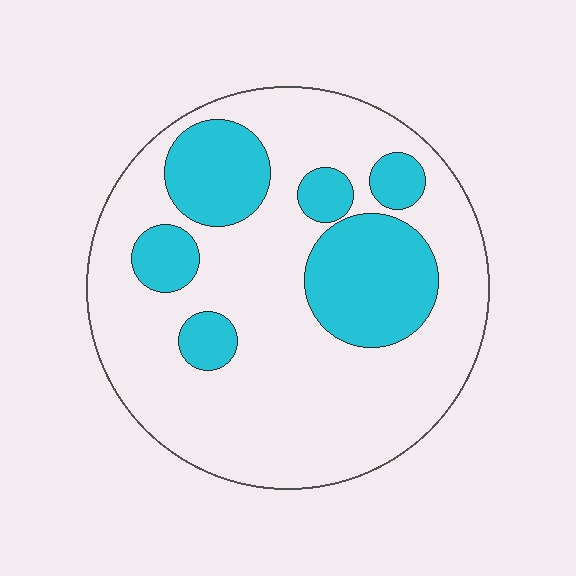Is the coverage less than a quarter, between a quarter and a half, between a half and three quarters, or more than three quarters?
Between a quarter and a half.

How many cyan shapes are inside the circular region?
6.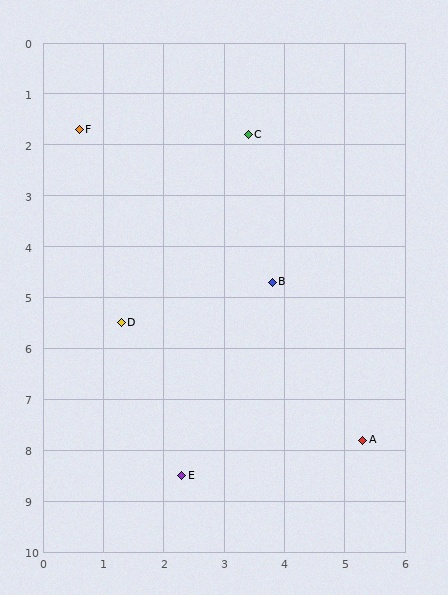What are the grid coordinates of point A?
Point A is at approximately (5.3, 7.8).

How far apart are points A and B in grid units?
Points A and B are about 3.4 grid units apart.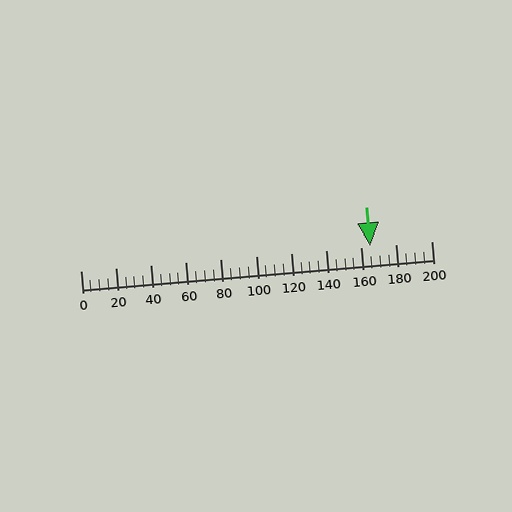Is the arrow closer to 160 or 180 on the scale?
The arrow is closer to 160.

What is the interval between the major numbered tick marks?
The major tick marks are spaced 20 units apart.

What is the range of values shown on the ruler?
The ruler shows values from 0 to 200.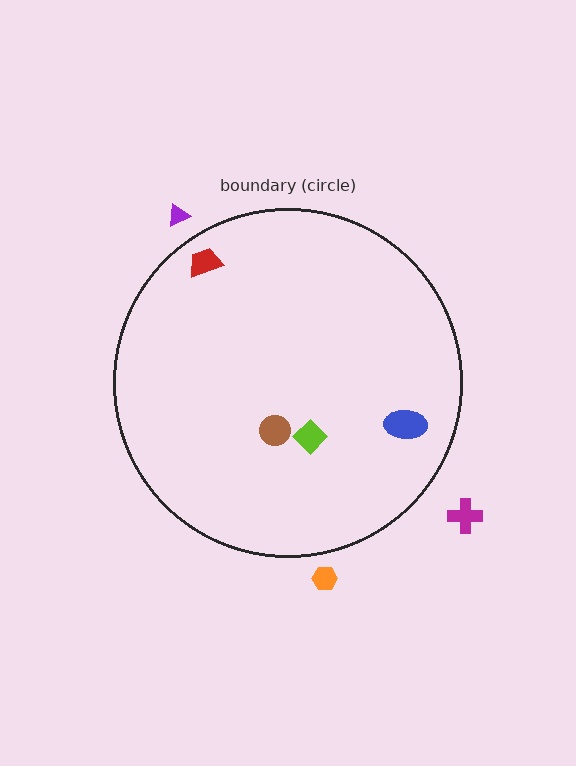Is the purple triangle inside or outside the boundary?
Outside.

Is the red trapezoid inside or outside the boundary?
Inside.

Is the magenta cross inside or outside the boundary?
Outside.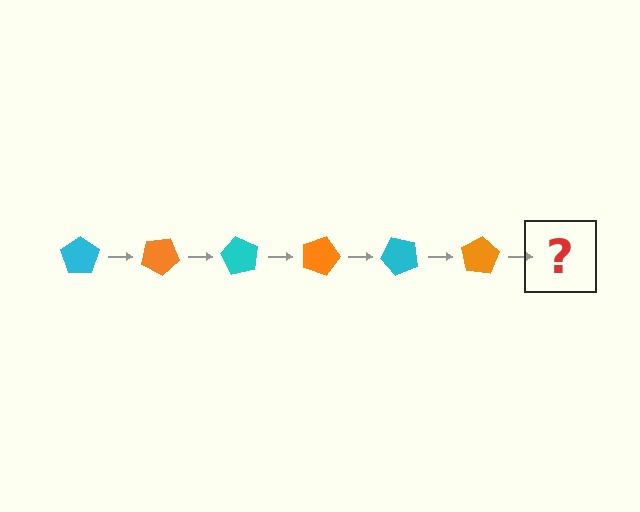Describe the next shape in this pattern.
It should be a cyan pentagon, rotated 180 degrees from the start.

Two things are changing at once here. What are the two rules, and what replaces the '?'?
The two rules are that it rotates 30 degrees each step and the color cycles through cyan and orange. The '?' should be a cyan pentagon, rotated 180 degrees from the start.